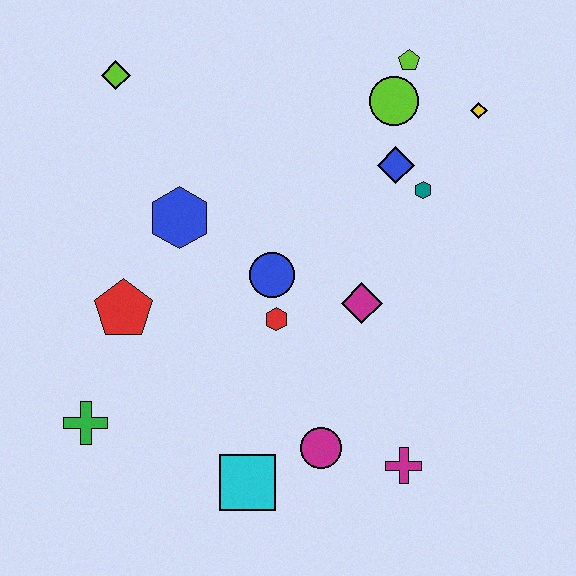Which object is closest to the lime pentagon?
The lime circle is closest to the lime pentagon.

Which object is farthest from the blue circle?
The yellow diamond is farthest from the blue circle.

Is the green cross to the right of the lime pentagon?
No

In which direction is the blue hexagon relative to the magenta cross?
The blue hexagon is above the magenta cross.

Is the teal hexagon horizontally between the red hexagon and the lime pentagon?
No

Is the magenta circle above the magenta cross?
Yes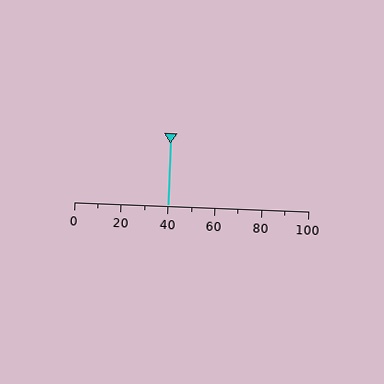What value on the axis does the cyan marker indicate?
The marker indicates approximately 40.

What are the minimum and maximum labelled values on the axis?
The axis runs from 0 to 100.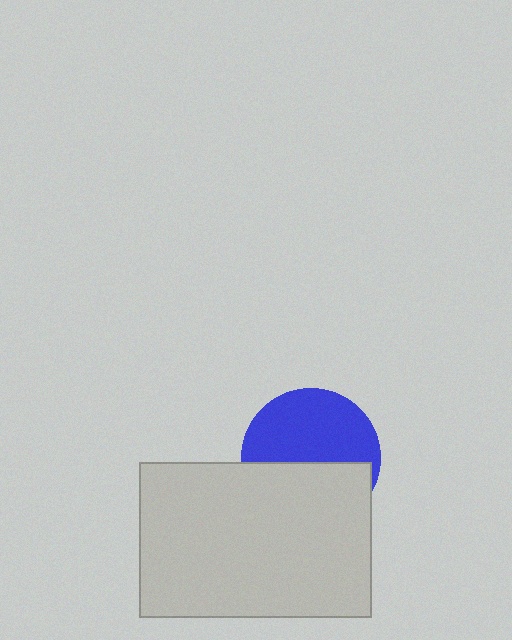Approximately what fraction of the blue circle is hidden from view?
Roughly 46% of the blue circle is hidden behind the light gray rectangle.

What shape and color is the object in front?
The object in front is a light gray rectangle.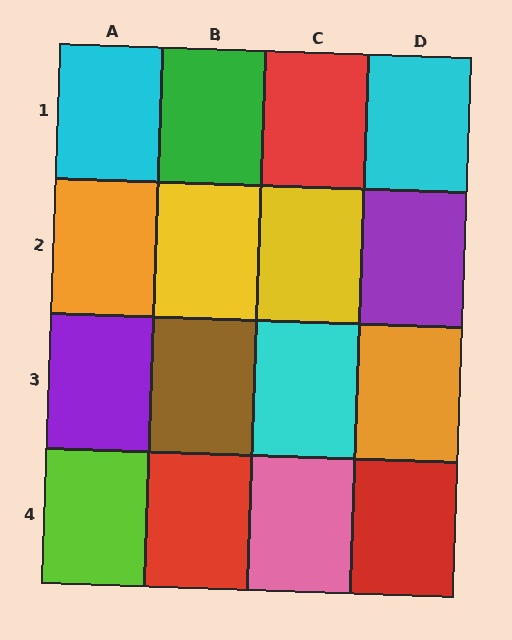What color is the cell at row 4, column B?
Red.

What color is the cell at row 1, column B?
Green.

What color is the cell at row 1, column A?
Cyan.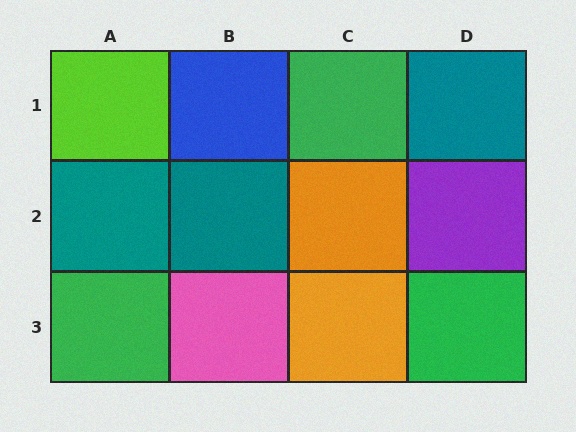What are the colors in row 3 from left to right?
Green, pink, orange, green.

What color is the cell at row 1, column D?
Teal.